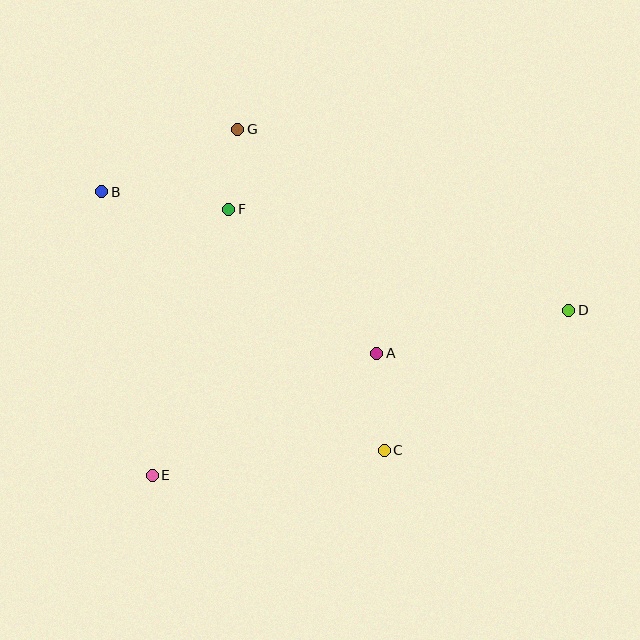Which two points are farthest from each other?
Points B and D are farthest from each other.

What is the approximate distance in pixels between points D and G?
The distance between D and G is approximately 377 pixels.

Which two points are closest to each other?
Points F and G are closest to each other.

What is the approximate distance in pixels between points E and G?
The distance between E and G is approximately 356 pixels.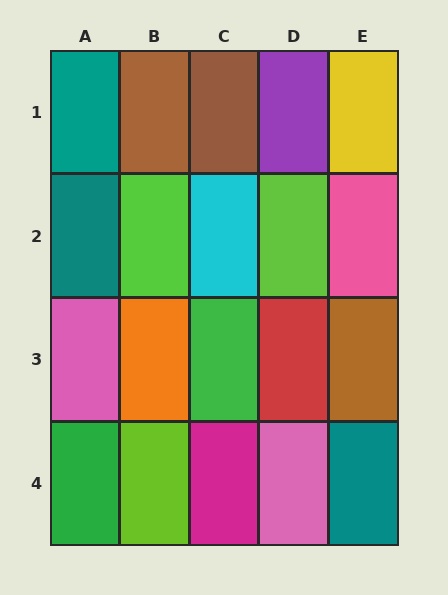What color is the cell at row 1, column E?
Yellow.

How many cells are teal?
3 cells are teal.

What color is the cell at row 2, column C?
Cyan.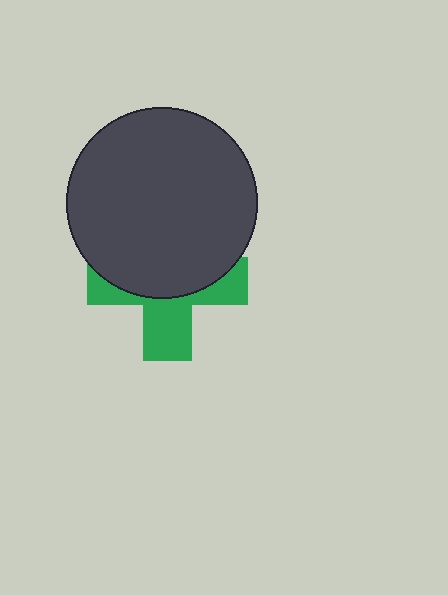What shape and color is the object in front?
The object in front is a dark gray circle.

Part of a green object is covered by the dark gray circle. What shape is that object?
It is a cross.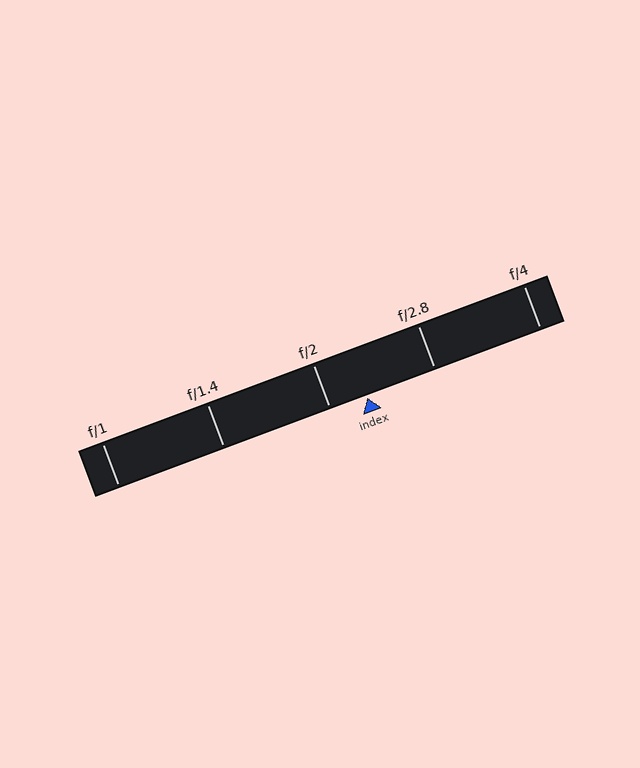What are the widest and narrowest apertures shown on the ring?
The widest aperture shown is f/1 and the narrowest is f/4.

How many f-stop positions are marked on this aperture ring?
There are 5 f-stop positions marked.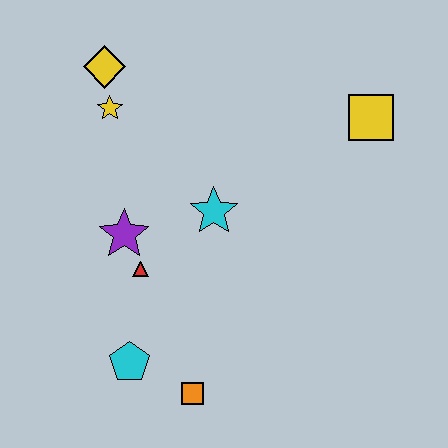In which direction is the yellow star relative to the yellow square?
The yellow star is to the left of the yellow square.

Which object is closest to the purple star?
The red triangle is closest to the purple star.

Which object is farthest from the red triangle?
The yellow square is farthest from the red triangle.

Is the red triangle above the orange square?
Yes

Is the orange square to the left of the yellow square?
Yes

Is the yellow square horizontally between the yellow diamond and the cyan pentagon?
No